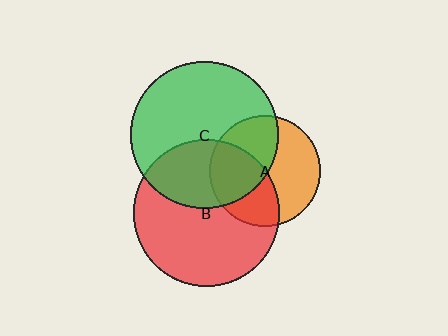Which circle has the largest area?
Circle C (green).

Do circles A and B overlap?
Yes.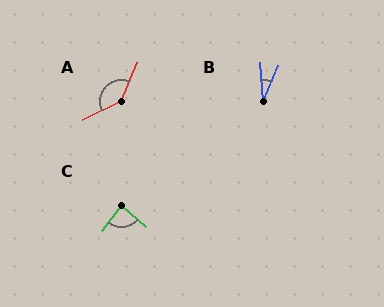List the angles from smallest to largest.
B (28°), C (85°), A (138°).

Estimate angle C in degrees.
Approximately 85 degrees.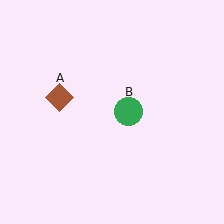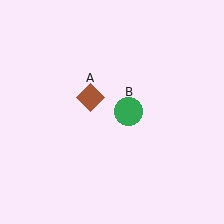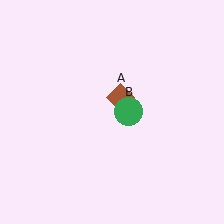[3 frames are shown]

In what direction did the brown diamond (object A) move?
The brown diamond (object A) moved right.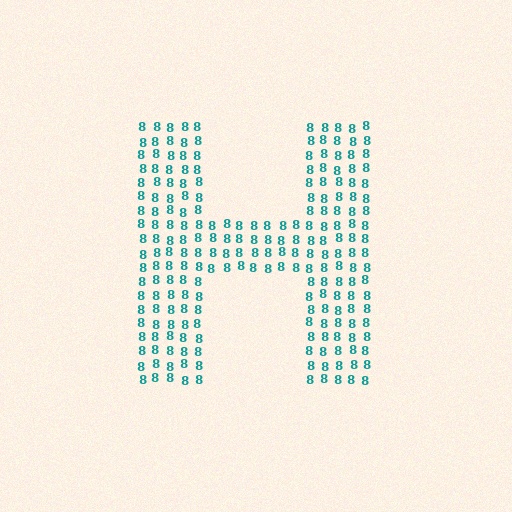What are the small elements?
The small elements are digit 8's.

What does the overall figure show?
The overall figure shows the letter H.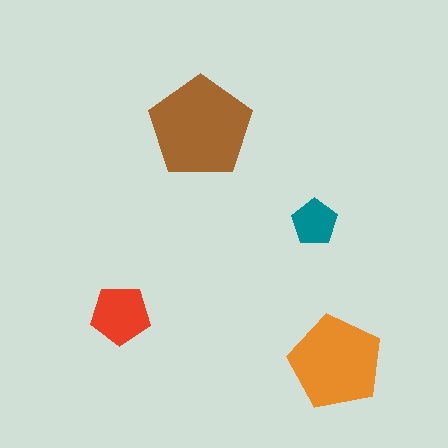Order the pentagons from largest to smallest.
the brown one, the orange one, the red one, the teal one.